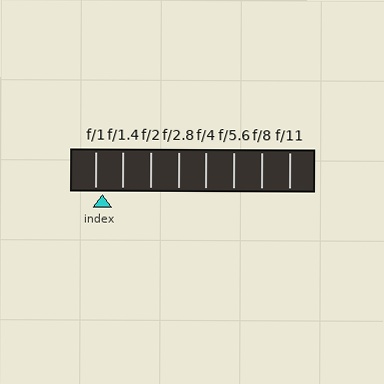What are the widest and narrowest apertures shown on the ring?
The widest aperture shown is f/1 and the narrowest is f/11.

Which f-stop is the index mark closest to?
The index mark is closest to f/1.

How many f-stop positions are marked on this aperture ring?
There are 8 f-stop positions marked.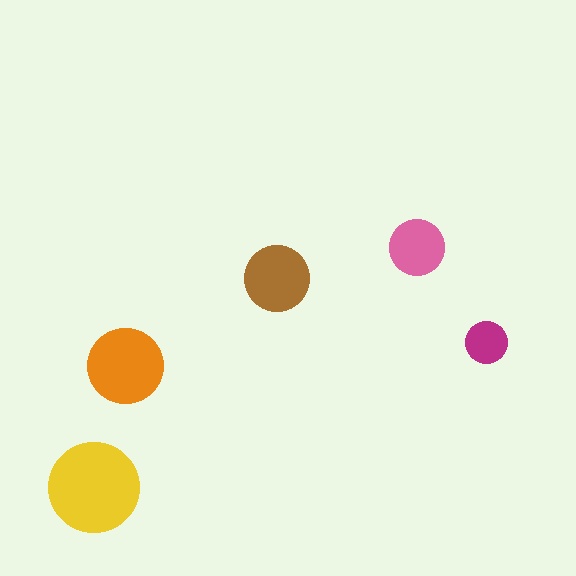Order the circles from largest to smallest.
the yellow one, the orange one, the brown one, the pink one, the magenta one.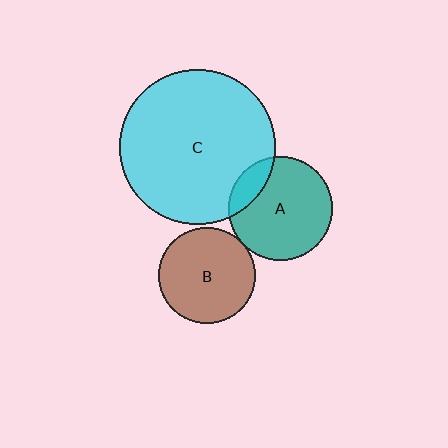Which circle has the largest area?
Circle C (cyan).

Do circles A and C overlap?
Yes.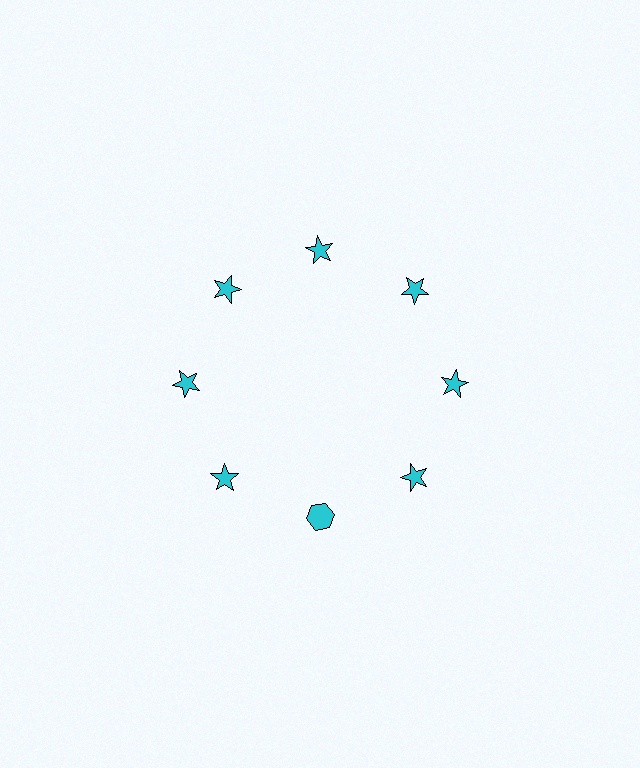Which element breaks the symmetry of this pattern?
The cyan hexagon at roughly the 6 o'clock position breaks the symmetry. All other shapes are cyan stars.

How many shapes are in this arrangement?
There are 8 shapes arranged in a ring pattern.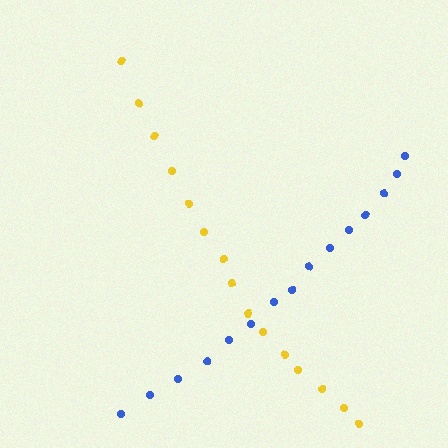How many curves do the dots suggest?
There are 2 distinct paths.